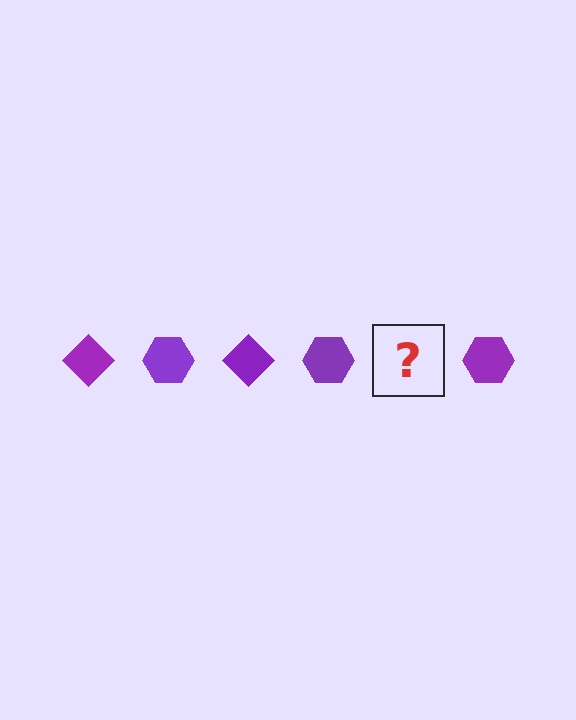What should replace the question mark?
The question mark should be replaced with a purple diamond.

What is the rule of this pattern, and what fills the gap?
The rule is that the pattern cycles through diamond, hexagon shapes in purple. The gap should be filled with a purple diamond.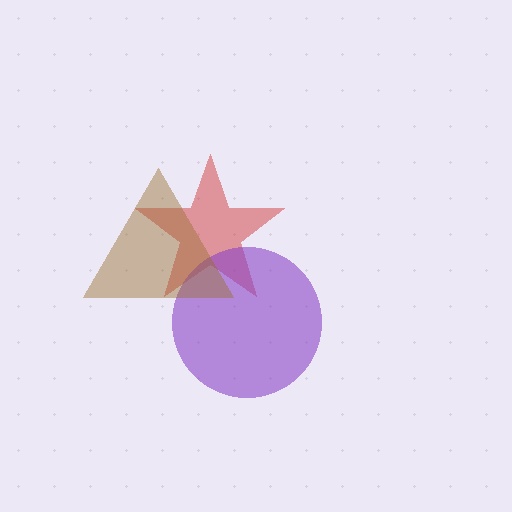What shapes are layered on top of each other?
The layered shapes are: a red star, a purple circle, a brown triangle.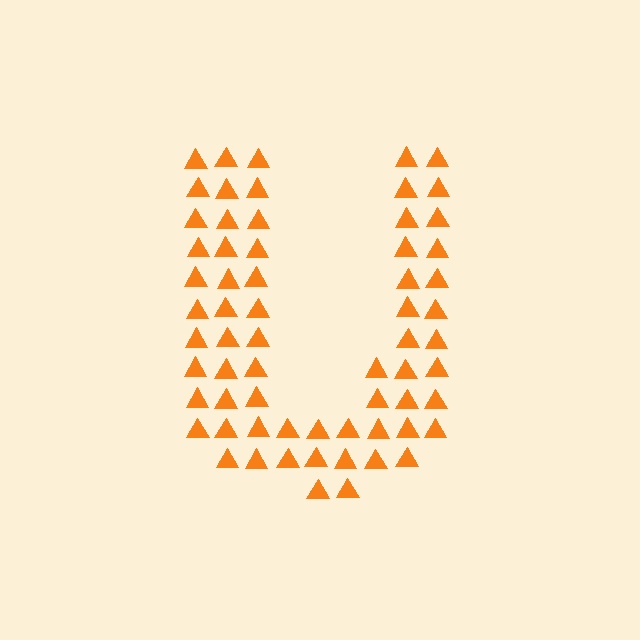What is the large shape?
The large shape is the letter U.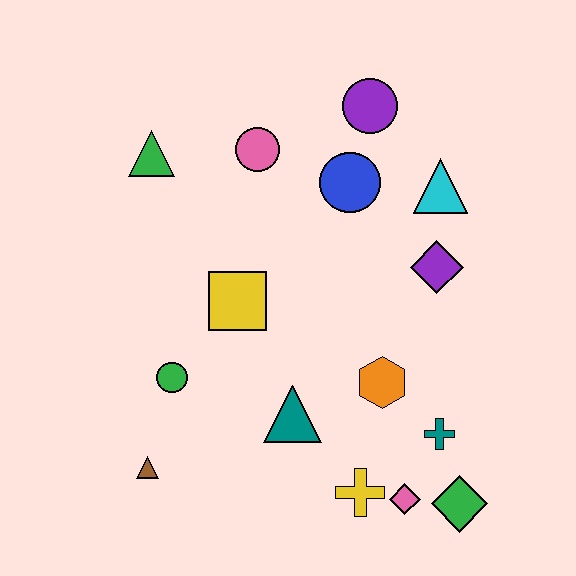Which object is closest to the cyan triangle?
The purple diamond is closest to the cyan triangle.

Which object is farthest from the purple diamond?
The brown triangle is farthest from the purple diamond.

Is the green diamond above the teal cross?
No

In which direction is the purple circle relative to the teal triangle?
The purple circle is above the teal triangle.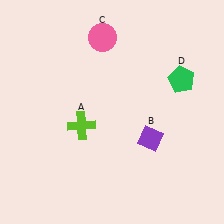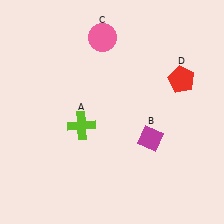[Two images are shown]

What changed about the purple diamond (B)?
In Image 1, B is purple. In Image 2, it changed to magenta.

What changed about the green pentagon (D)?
In Image 1, D is green. In Image 2, it changed to red.